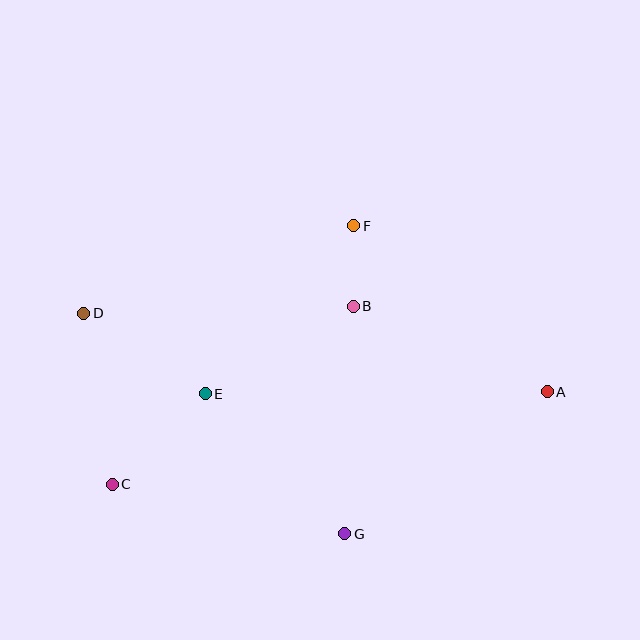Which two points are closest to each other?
Points B and F are closest to each other.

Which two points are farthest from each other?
Points A and D are farthest from each other.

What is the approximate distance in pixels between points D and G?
The distance between D and G is approximately 342 pixels.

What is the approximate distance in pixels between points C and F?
The distance between C and F is approximately 354 pixels.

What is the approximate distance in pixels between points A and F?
The distance between A and F is approximately 255 pixels.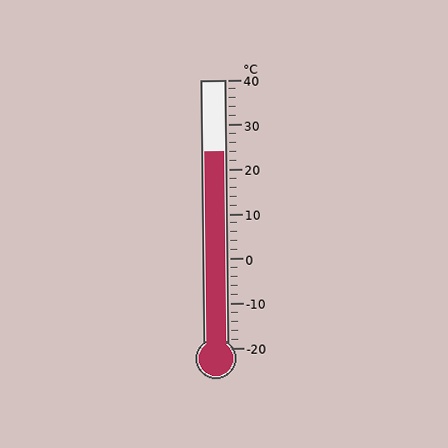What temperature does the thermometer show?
The thermometer shows approximately 24°C.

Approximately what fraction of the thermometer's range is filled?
The thermometer is filled to approximately 75% of its range.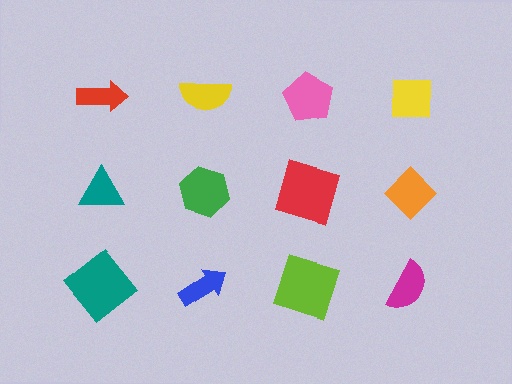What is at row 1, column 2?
A yellow semicircle.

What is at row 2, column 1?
A teal triangle.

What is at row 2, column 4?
An orange diamond.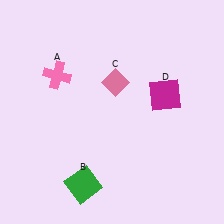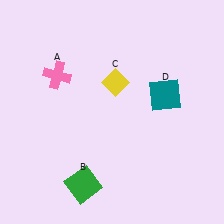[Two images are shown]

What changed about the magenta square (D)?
In Image 1, D is magenta. In Image 2, it changed to teal.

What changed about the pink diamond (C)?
In Image 1, C is pink. In Image 2, it changed to yellow.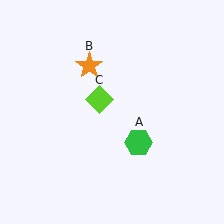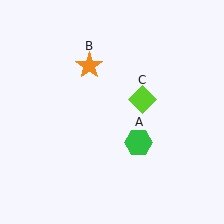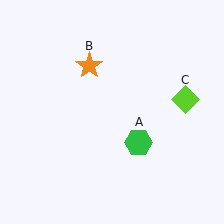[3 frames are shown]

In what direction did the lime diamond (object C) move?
The lime diamond (object C) moved right.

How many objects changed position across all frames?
1 object changed position: lime diamond (object C).